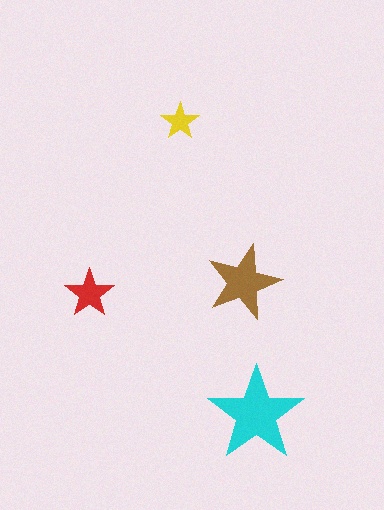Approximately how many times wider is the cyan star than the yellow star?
About 2.5 times wider.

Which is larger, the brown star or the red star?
The brown one.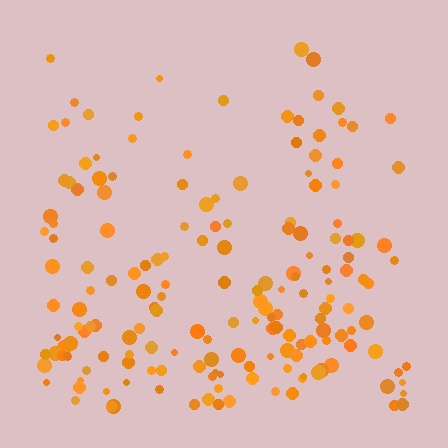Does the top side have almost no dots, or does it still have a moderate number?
Still a moderate number, just noticeably fewer than the bottom.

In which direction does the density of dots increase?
From top to bottom, with the bottom side densest.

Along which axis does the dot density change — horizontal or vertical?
Vertical.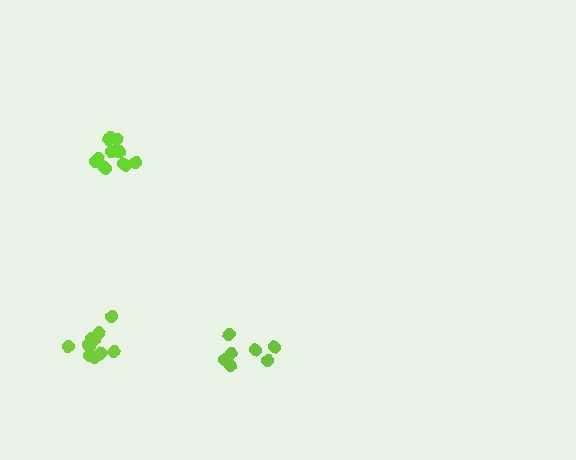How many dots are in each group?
Group 1: 12 dots, Group 2: 11 dots, Group 3: 7 dots (30 total).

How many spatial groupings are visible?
There are 3 spatial groupings.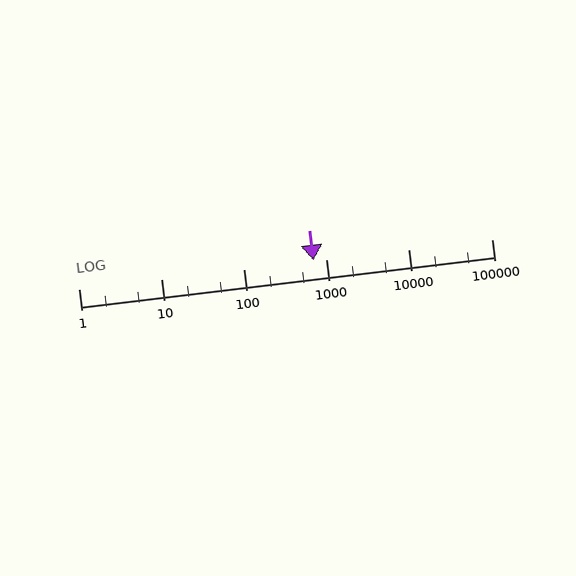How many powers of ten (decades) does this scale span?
The scale spans 5 decades, from 1 to 100000.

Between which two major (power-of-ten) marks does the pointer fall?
The pointer is between 100 and 1000.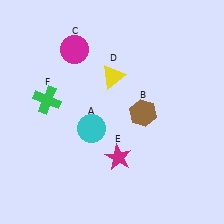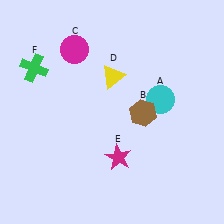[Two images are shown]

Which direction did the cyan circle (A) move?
The cyan circle (A) moved right.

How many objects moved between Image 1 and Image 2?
2 objects moved between the two images.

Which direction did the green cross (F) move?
The green cross (F) moved up.